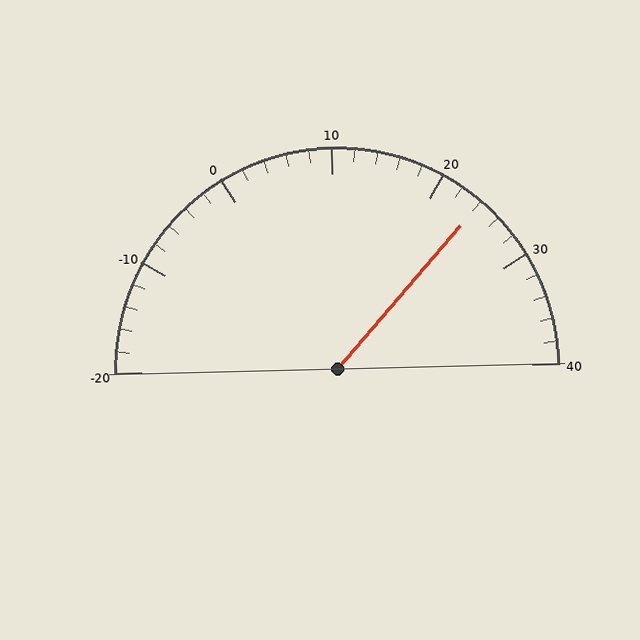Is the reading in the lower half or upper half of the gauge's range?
The reading is in the upper half of the range (-20 to 40).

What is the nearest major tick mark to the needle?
The nearest major tick mark is 20.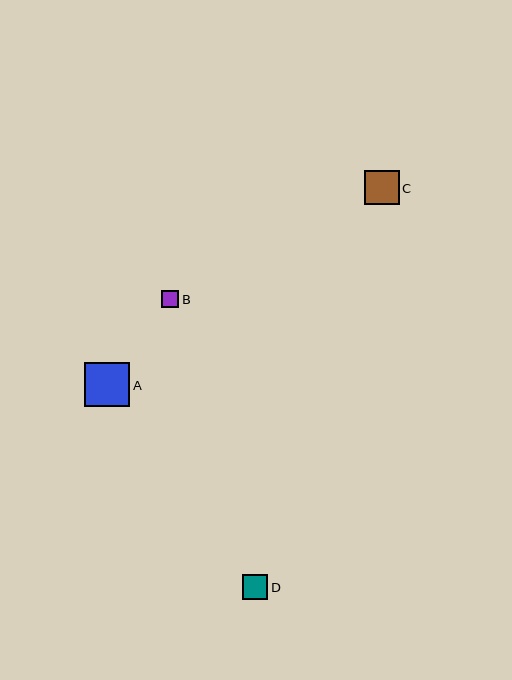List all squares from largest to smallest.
From largest to smallest: A, C, D, B.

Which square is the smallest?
Square B is the smallest with a size of approximately 17 pixels.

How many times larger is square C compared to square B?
Square C is approximately 2.0 times the size of square B.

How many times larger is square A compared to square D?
Square A is approximately 1.8 times the size of square D.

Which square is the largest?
Square A is the largest with a size of approximately 45 pixels.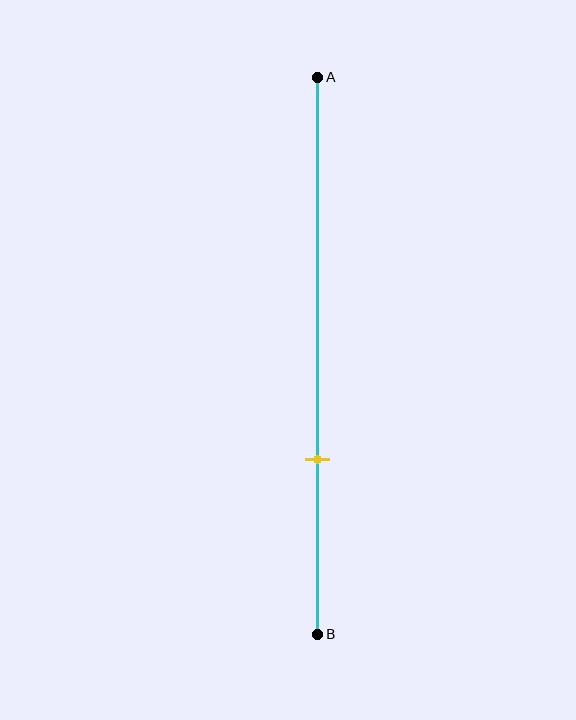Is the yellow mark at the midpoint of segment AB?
No, the mark is at about 70% from A, not at the 50% midpoint.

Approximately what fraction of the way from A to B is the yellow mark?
The yellow mark is approximately 70% of the way from A to B.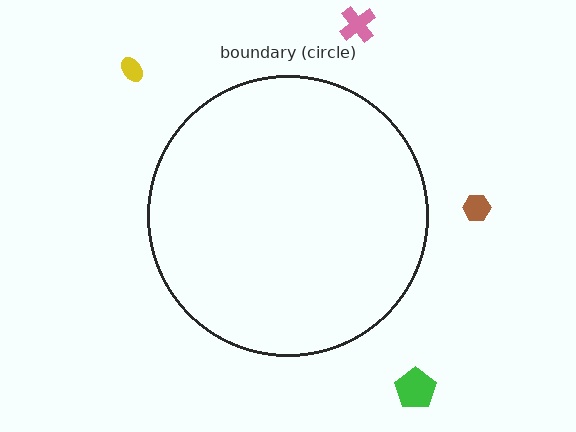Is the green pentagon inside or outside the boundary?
Outside.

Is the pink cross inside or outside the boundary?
Outside.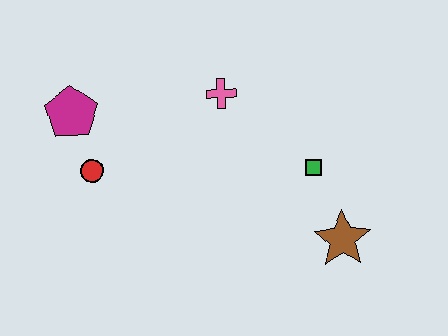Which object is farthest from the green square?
The magenta pentagon is farthest from the green square.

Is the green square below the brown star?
No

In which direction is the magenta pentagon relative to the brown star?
The magenta pentagon is to the left of the brown star.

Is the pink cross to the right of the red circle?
Yes